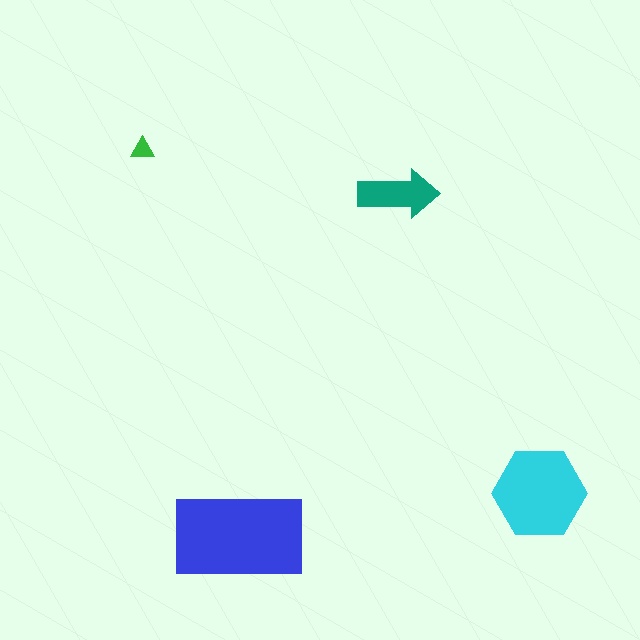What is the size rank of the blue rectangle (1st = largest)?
1st.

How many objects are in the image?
There are 4 objects in the image.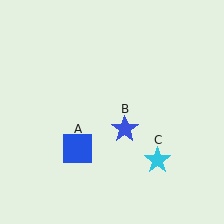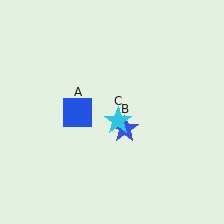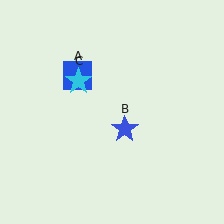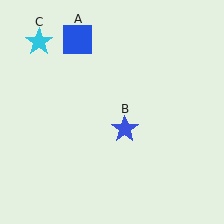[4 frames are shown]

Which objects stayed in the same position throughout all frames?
Blue star (object B) remained stationary.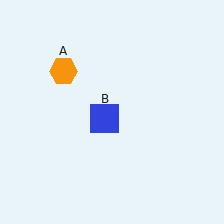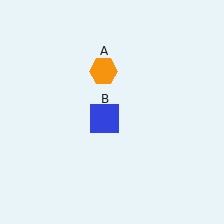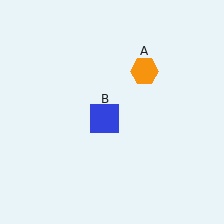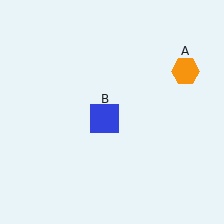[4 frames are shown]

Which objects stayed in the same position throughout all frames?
Blue square (object B) remained stationary.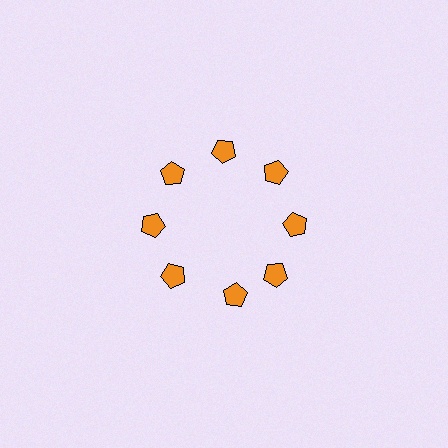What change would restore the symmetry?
The symmetry would be restored by rotating it back into even spacing with its neighbors so that all 8 pentagons sit at equal angles and equal distance from the center.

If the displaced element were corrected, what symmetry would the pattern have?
It would have 8-fold rotational symmetry — the pattern would map onto itself every 45 degrees.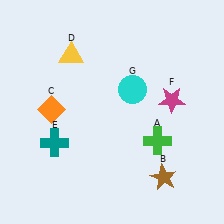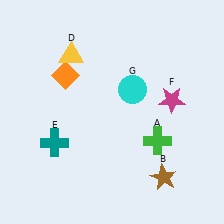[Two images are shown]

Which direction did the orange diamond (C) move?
The orange diamond (C) moved up.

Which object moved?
The orange diamond (C) moved up.